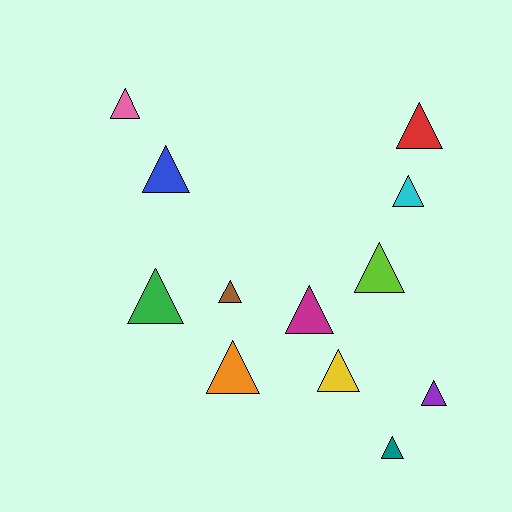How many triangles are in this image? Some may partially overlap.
There are 12 triangles.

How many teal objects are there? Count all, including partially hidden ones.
There is 1 teal object.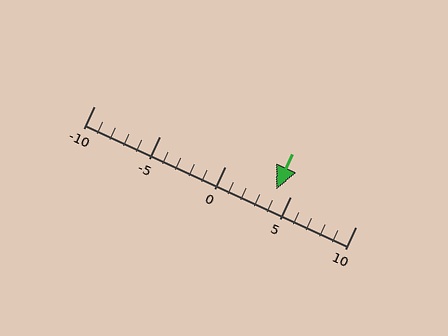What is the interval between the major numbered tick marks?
The major tick marks are spaced 5 units apart.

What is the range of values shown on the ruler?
The ruler shows values from -10 to 10.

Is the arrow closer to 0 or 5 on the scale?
The arrow is closer to 5.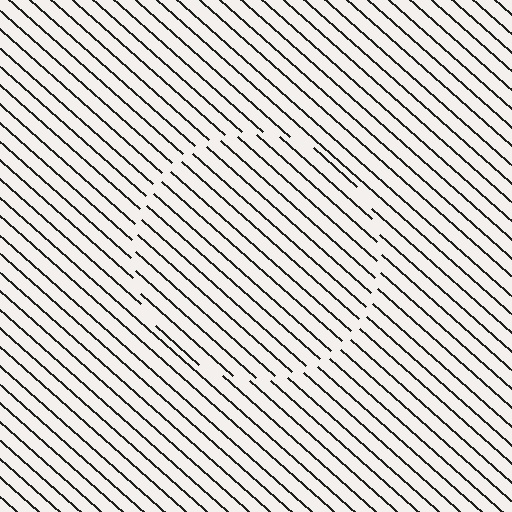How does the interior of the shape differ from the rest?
The interior of the shape contains the same grating, shifted by half a period — the contour is defined by the phase discontinuity where line-ends from the inner and outer gratings abut.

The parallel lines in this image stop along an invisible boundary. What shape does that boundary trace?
An illusory circle. The interior of the shape contains the same grating, shifted by half a period — the contour is defined by the phase discontinuity where line-ends from the inner and outer gratings abut.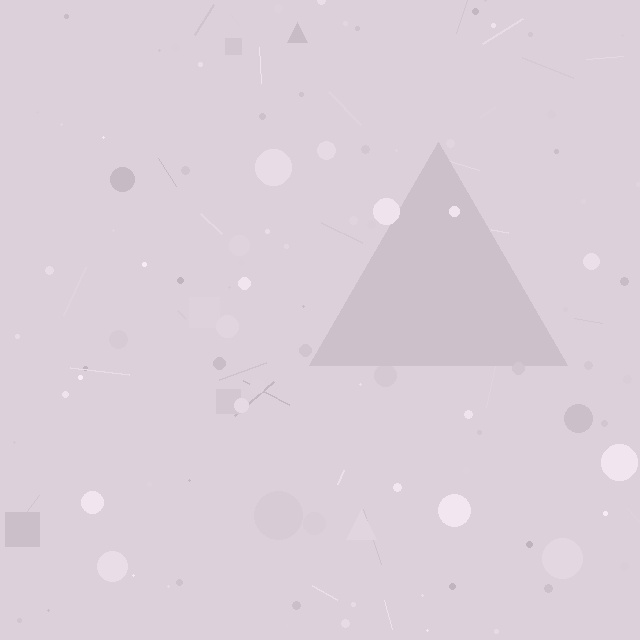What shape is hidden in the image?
A triangle is hidden in the image.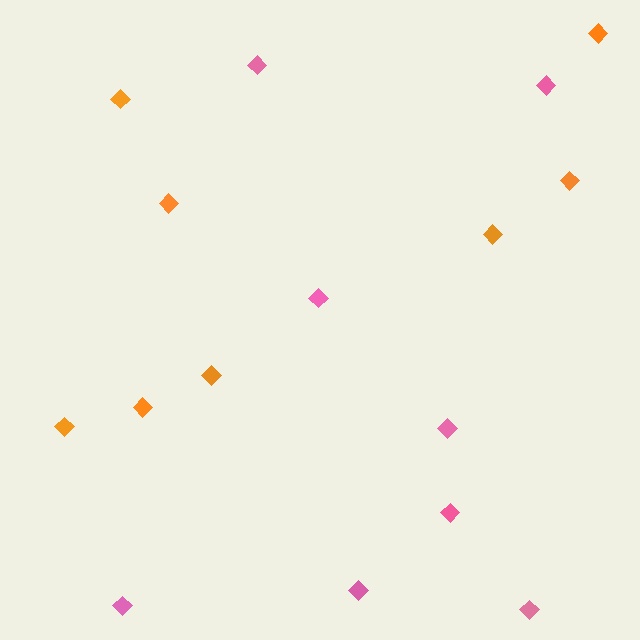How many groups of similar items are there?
There are 2 groups: one group of pink diamonds (8) and one group of orange diamonds (8).